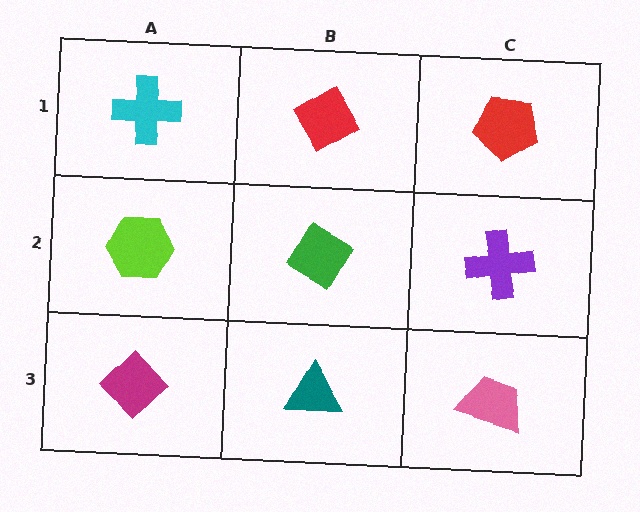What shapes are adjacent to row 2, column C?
A red pentagon (row 1, column C), a pink trapezoid (row 3, column C), a green diamond (row 2, column B).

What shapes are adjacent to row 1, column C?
A purple cross (row 2, column C), a red diamond (row 1, column B).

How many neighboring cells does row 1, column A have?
2.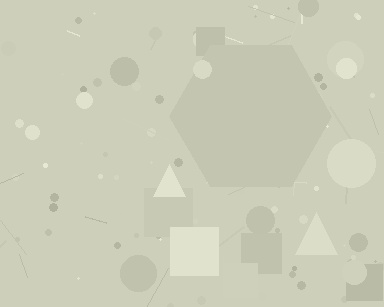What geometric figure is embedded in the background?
A hexagon is embedded in the background.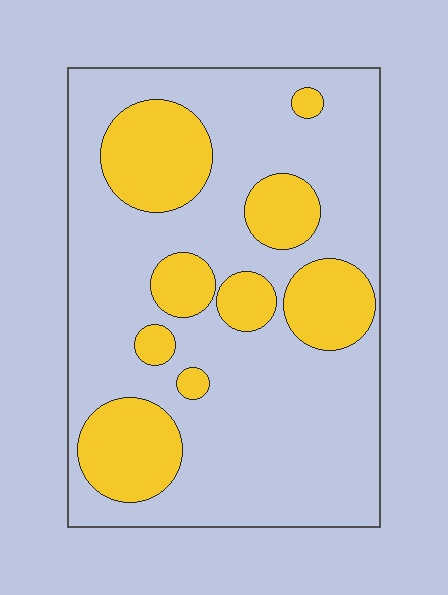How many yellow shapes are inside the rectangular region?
9.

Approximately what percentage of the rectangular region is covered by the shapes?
Approximately 25%.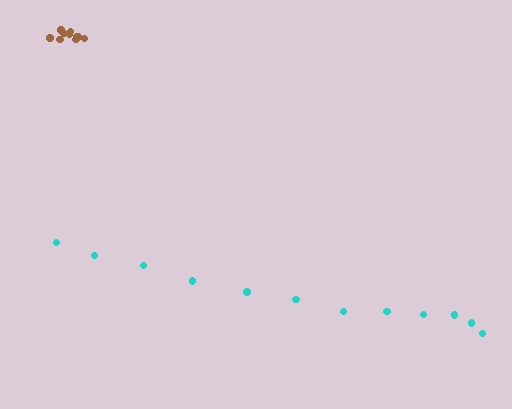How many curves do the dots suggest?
There are 2 distinct paths.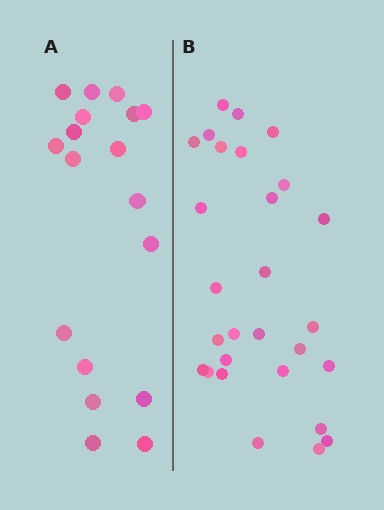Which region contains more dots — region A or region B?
Region B (the right region) has more dots.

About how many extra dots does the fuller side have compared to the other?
Region B has roughly 10 or so more dots than region A.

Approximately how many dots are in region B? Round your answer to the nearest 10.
About 30 dots. (The exact count is 28, which rounds to 30.)